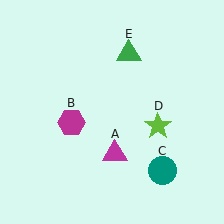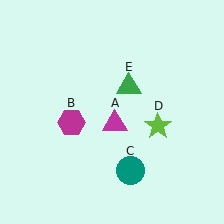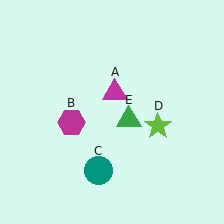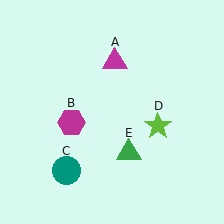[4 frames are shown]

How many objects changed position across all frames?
3 objects changed position: magenta triangle (object A), teal circle (object C), green triangle (object E).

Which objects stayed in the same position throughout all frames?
Magenta hexagon (object B) and lime star (object D) remained stationary.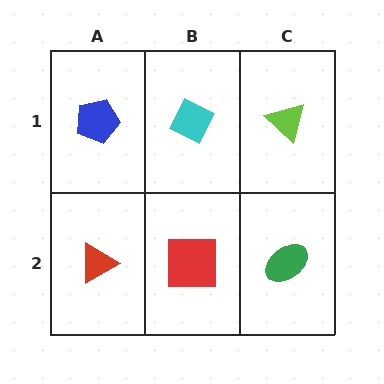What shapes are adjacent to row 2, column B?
A cyan diamond (row 1, column B), a red triangle (row 2, column A), a green ellipse (row 2, column C).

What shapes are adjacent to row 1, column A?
A red triangle (row 2, column A), a cyan diamond (row 1, column B).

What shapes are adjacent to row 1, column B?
A red square (row 2, column B), a blue pentagon (row 1, column A), a lime triangle (row 1, column C).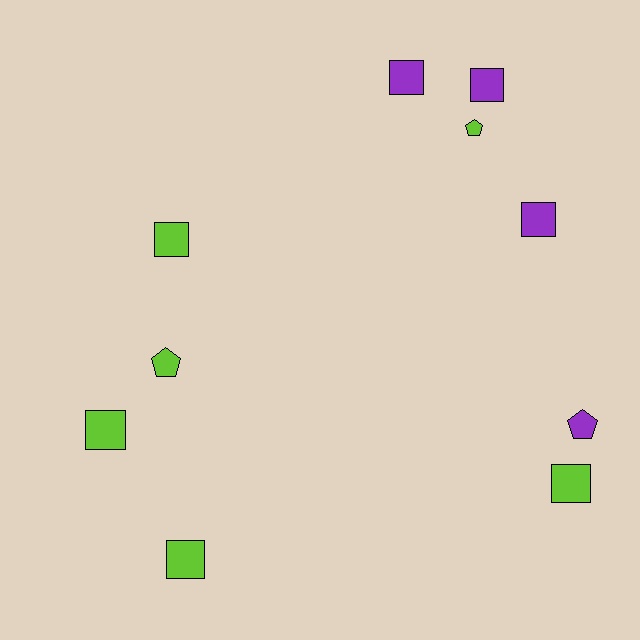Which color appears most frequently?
Lime, with 6 objects.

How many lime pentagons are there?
There are 2 lime pentagons.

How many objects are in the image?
There are 10 objects.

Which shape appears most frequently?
Square, with 7 objects.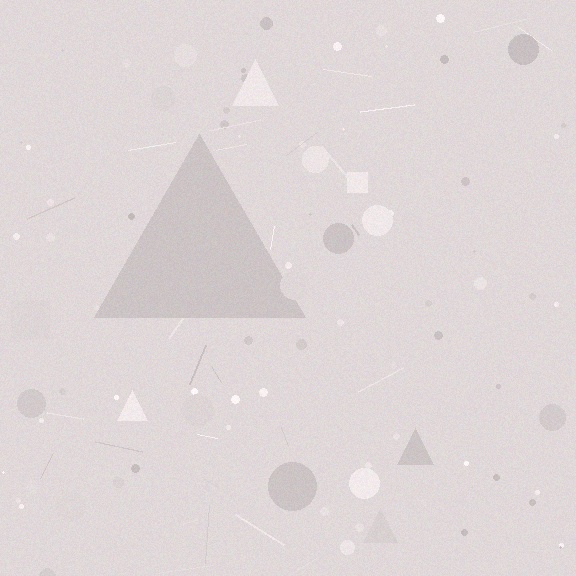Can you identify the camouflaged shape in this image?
The camouflaged shape is a triangle.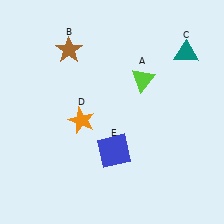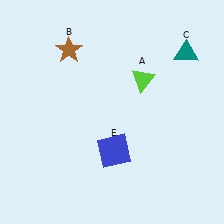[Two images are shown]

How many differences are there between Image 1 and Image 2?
There is 1 difference between the two images.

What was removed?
The orange star (D) was removed in Image 2.